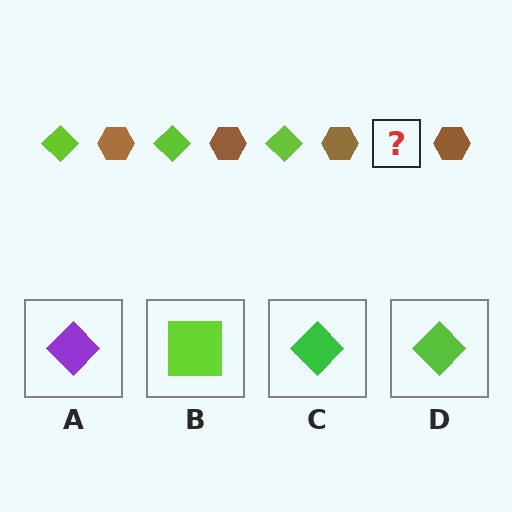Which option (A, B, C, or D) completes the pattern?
D.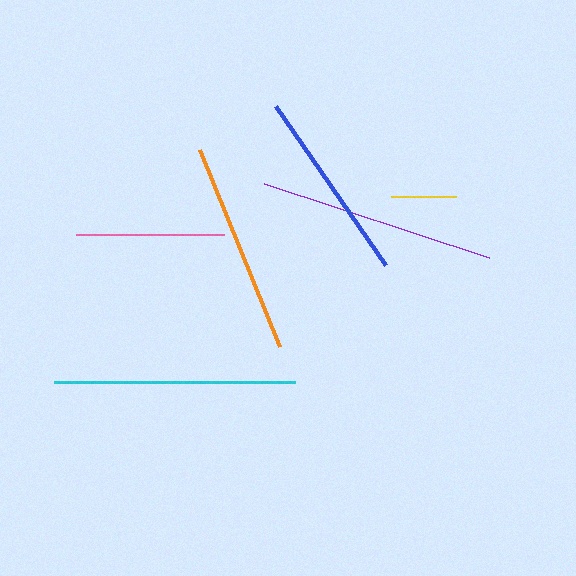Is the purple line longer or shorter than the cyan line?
The cyan line is longer than the purple line.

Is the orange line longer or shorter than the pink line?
The orange line is longer than the pink line.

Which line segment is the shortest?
The yellow line is the shortest at approximately 65 pixels.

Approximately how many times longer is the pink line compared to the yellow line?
The pink line is approximately 2.3 times the length of the yellow line.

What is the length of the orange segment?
The orange segment is approximately 212 pixels long.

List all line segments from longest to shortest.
From longest to shortest: cyan, purple, orange, blue, pink, yellow.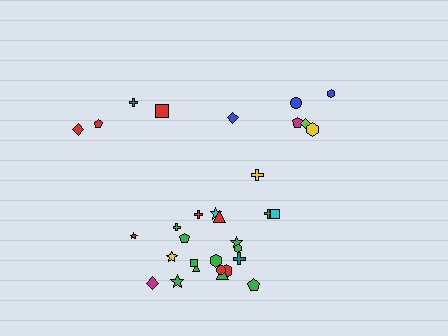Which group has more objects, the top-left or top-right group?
The top-right group.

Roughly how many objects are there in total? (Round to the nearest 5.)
Roughly 30 objects in total.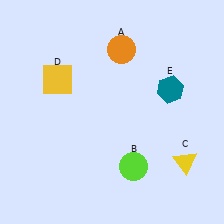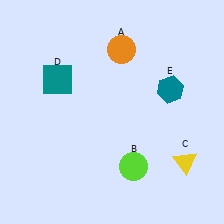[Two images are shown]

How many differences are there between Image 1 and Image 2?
There is 1 difference between the two images.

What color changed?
The square (D) changed from yellow in Image 1 to teal in Image 2.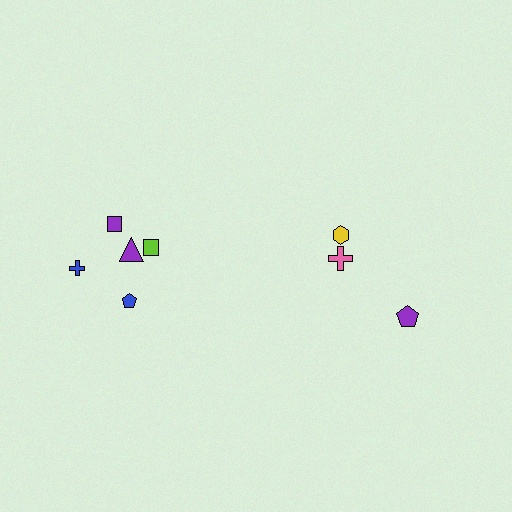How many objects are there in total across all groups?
There are 8 objects.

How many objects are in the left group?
There are 5 objects.